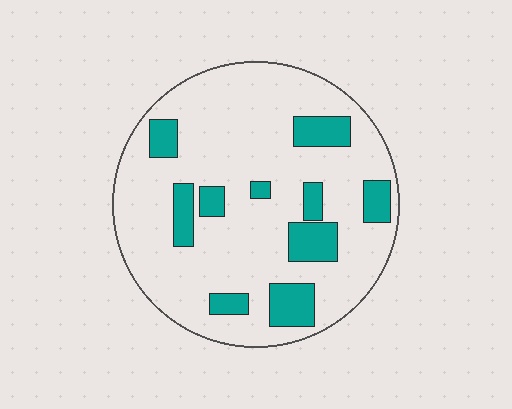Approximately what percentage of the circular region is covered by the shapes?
Approximately 20%.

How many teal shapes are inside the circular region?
10.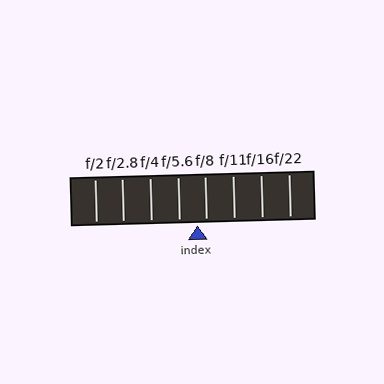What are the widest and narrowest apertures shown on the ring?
The widest aperture shown is f/2 and the narrowest is f/22.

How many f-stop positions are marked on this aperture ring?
There are 8 f-stop positions marked.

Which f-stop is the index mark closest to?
The index mark is closest to f/8.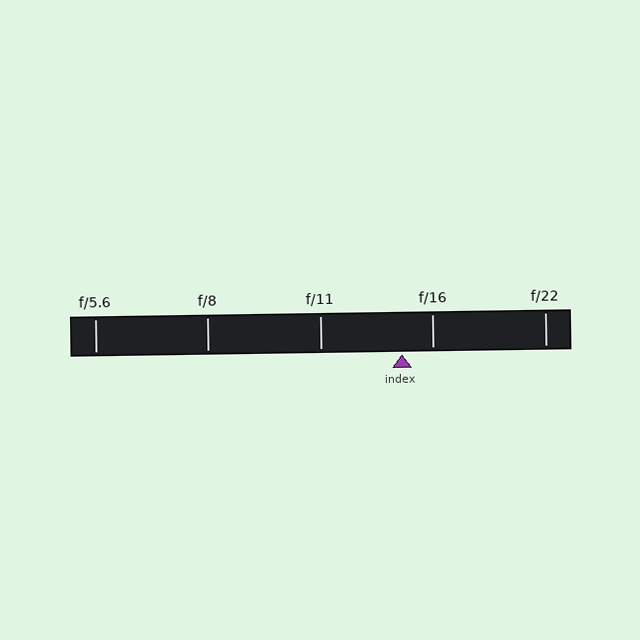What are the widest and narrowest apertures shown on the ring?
The widest aperture shown is f/5.6 and the narrowest is f/22.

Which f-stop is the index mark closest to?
The index mark is closest to f/16.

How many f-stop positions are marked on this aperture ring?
There are 5 f-stop positions marked.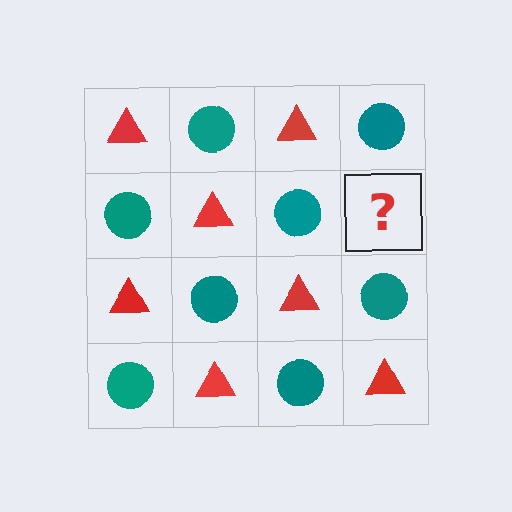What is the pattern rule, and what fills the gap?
The rule is that it alternates red triangle and teal circle in a checkerboard pattern. The gap should be filled with a red triangle.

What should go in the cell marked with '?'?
The missing cell should contain a red triangle.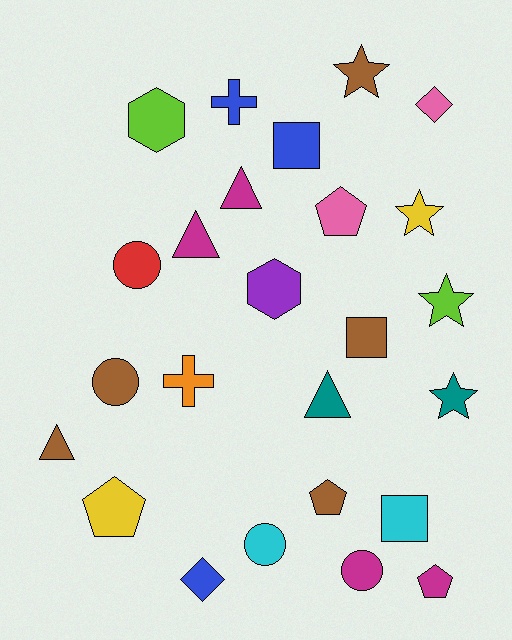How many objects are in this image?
There are 25 objects.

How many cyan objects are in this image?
There are 2 cyan objects.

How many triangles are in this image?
There are 4 triangles.